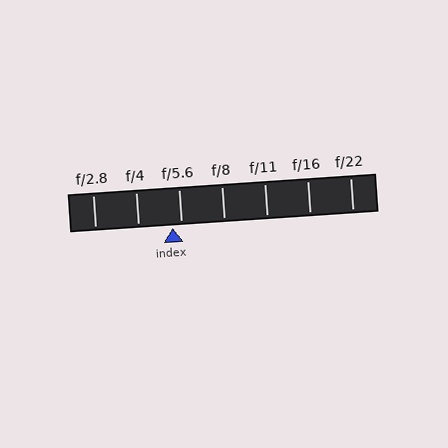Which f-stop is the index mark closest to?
The index mark is closest to f/5.6.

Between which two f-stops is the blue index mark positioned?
The index mark is between f/4 and f/5.6.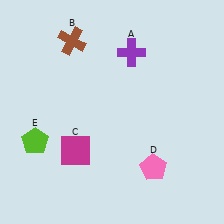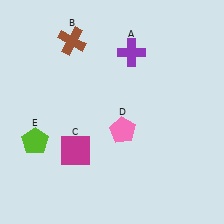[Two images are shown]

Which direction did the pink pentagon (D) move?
The pink pentagon (D) moved up.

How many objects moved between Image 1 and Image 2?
1 object moved between the two images.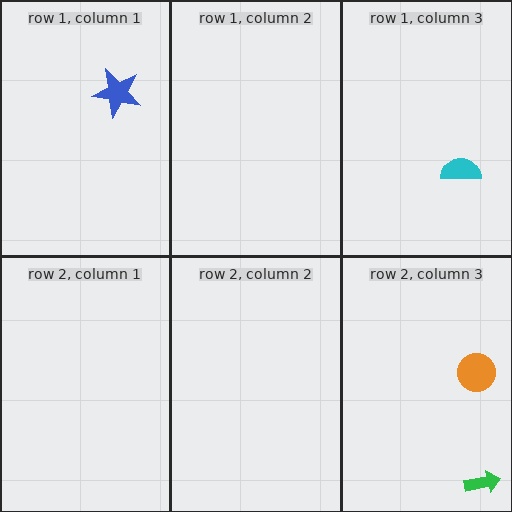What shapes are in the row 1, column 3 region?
The cyan semicircle.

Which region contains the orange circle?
The row 2, column 3 region.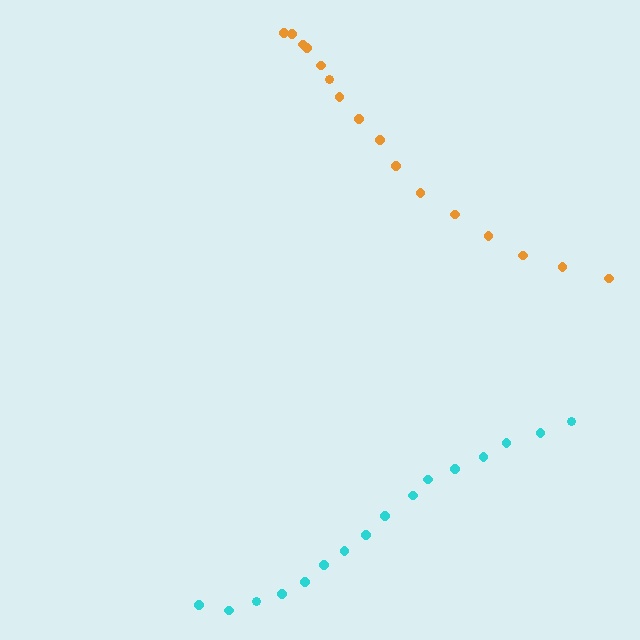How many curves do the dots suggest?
There are 2 distinct paths.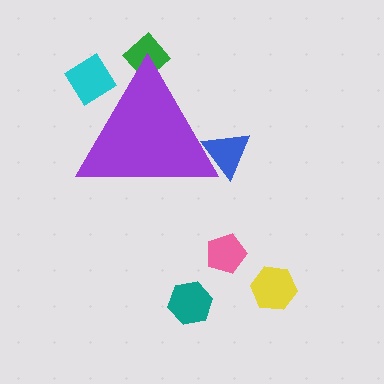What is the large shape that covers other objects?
A purple triangle.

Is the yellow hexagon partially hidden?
No, the yellow hexagon is fully visible.